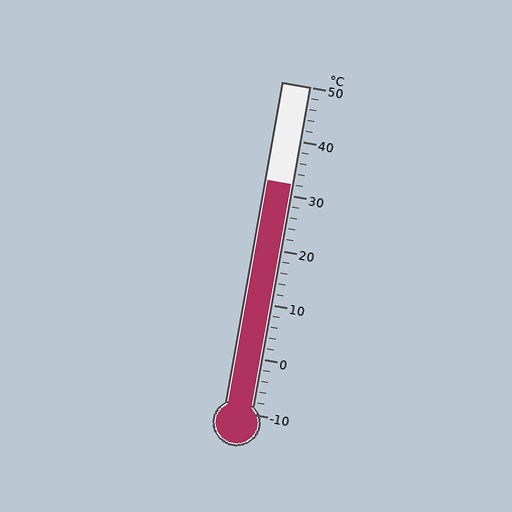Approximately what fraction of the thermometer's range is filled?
The thermometer is filled to approximately 70% of its range.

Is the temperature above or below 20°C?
The temperature is above 20°C.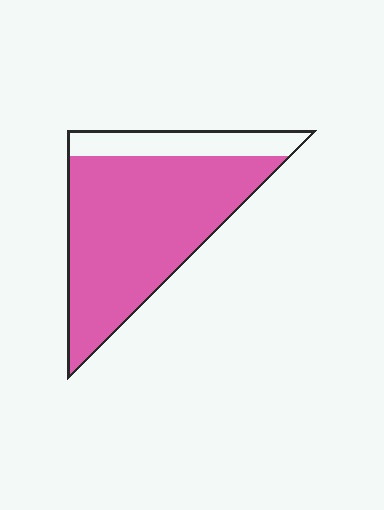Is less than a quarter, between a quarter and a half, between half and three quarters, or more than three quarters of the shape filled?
More than three quarters.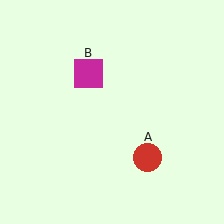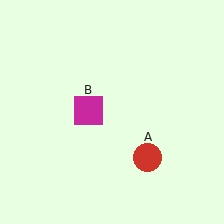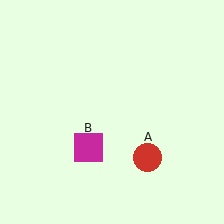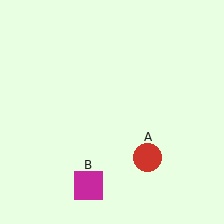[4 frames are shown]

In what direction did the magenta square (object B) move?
The magenta square (object B) moved down.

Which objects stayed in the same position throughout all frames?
Red circle (object A) remained stationary.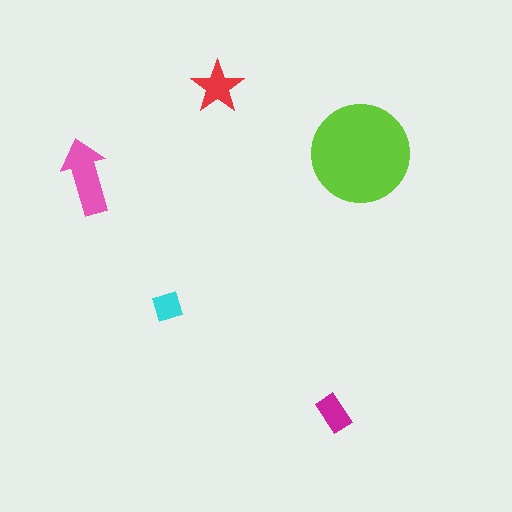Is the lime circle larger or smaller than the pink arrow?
Larger.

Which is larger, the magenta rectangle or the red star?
The red star.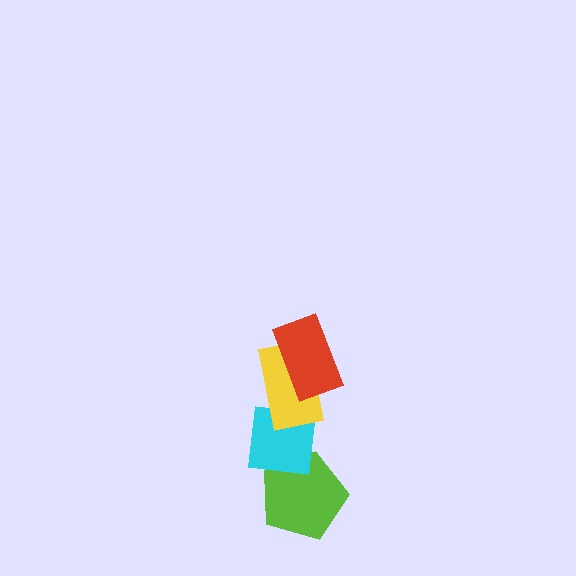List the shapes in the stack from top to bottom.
From top to bottom: the red rectangle, the yellow rectangle, the cyan square, the lime pentagon.